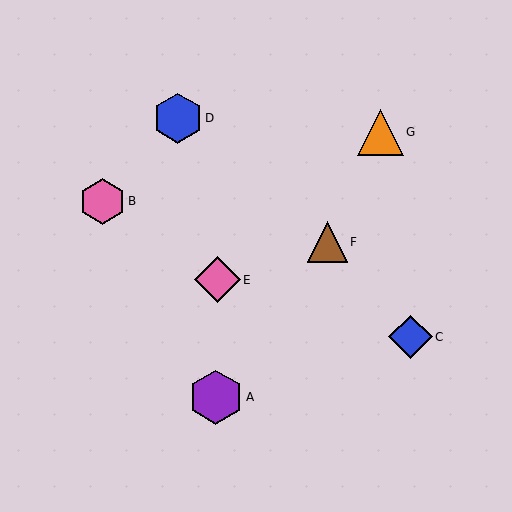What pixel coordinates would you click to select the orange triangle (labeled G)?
Click at (381, 132) to select the orange triangle G.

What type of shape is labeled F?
Shape F is a brown triangle.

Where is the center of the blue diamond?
The center of the blue diamond is at (410, 337).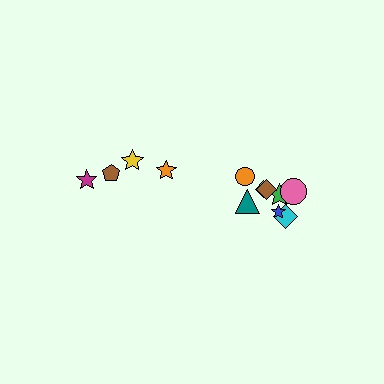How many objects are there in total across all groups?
There are 12 objects.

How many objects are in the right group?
There are 8 objects.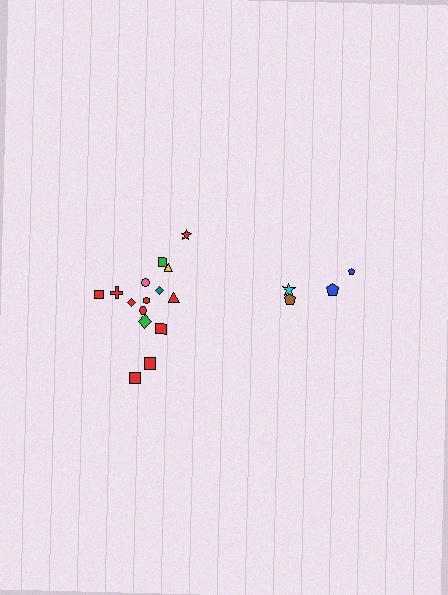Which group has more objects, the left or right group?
The left group.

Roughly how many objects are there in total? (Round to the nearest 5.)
Roughly 20 objects in total.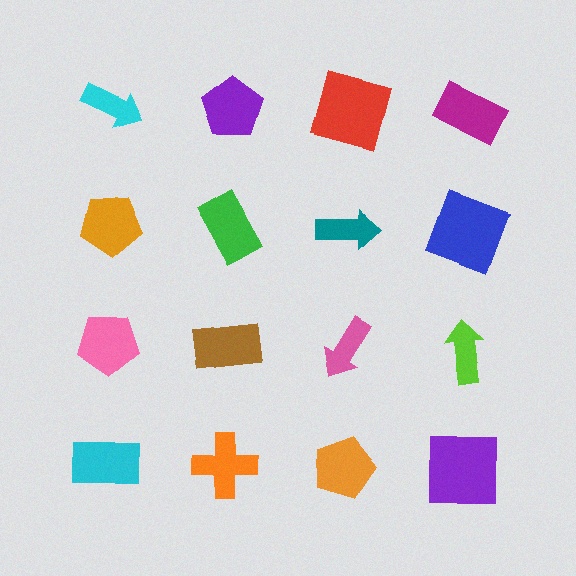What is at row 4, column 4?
A purple square.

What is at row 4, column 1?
A cyan rectangle.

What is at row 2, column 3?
A teal arrow.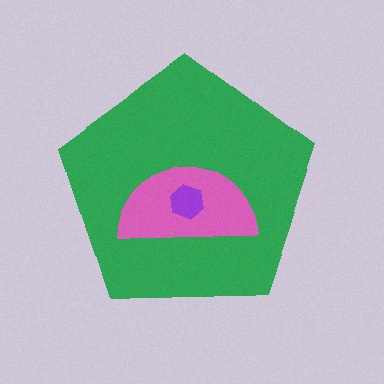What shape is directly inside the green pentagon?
The pink semicircle.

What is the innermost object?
The purple hexagon.